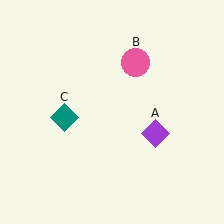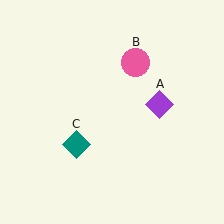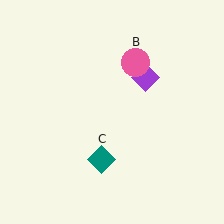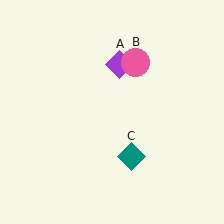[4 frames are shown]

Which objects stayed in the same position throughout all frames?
Pink circle (object B) remained stationary.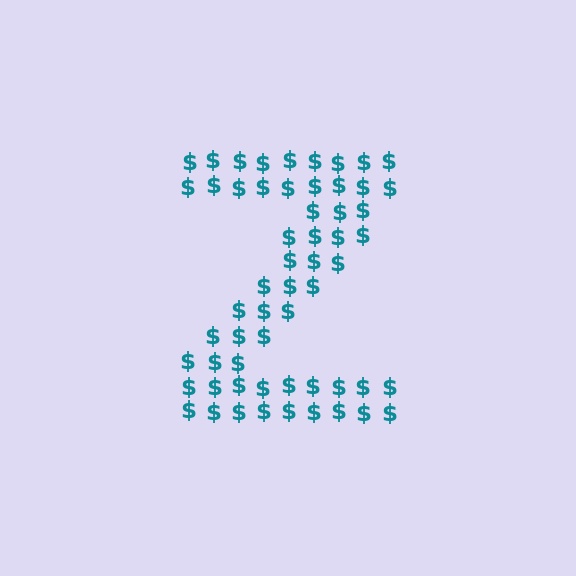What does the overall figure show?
The overall figure shows the letter Z.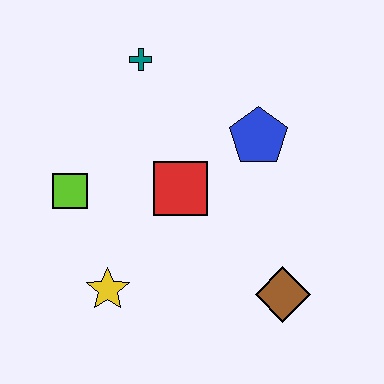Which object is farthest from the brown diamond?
The teal cross is farthest from the brown diamond.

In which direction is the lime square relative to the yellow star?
The lime square is above the yellow star.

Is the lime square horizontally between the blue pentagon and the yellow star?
No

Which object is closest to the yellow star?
The lime square is closest to the yellow star.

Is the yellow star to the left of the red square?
Yes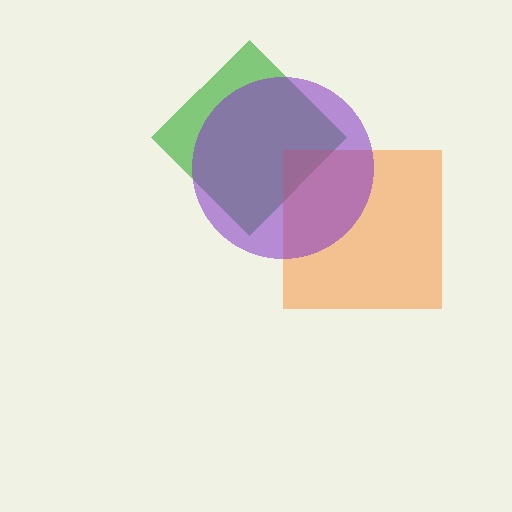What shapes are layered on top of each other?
The layered shapes are: a green diamond, an orange square, a purple circle.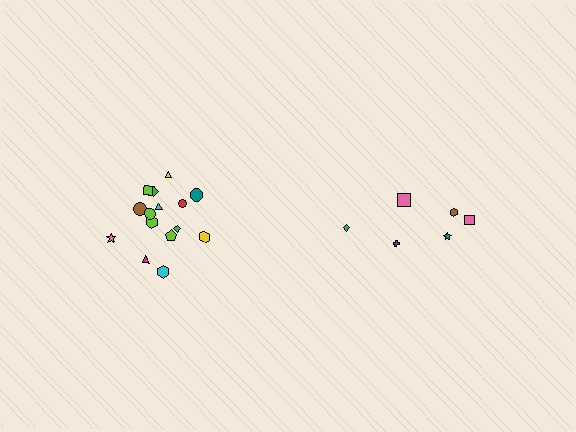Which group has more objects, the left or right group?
The left group.